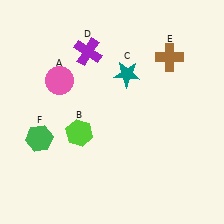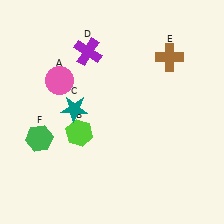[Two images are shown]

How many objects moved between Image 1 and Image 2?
1 object moved between the two images.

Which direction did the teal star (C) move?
The teal star (C) moved left.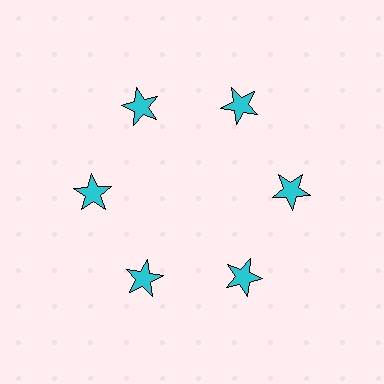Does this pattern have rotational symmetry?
Yes, this pattern has 6-fold rotational symmetry. It looks the same after rotating 60 degrees around the center.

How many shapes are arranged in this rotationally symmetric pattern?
There are 6 shapes, arranged in 6 groups of 1.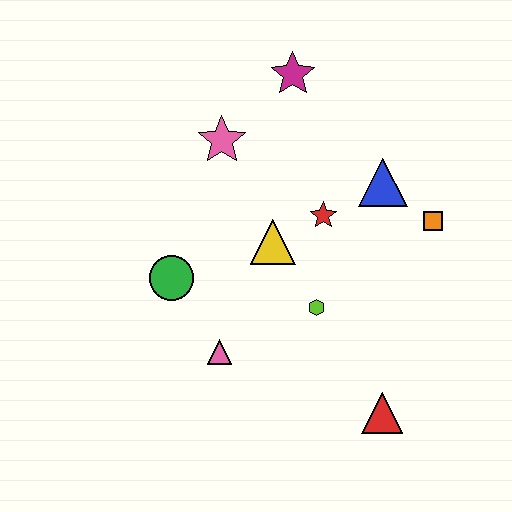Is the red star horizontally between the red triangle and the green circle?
Yes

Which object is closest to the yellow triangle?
The red star is closest to the yellow triangle.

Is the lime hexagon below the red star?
Yes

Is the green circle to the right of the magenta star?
No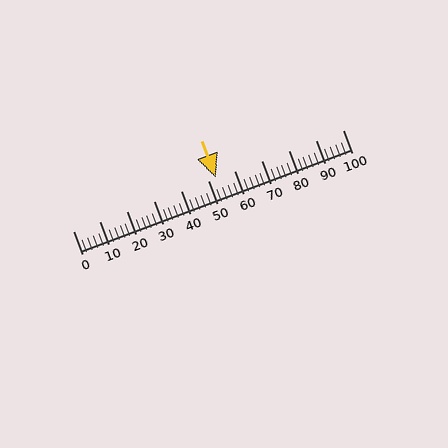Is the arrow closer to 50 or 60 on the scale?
The arrow is closer to 50.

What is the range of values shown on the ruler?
The ruler shows values from 0 to 100.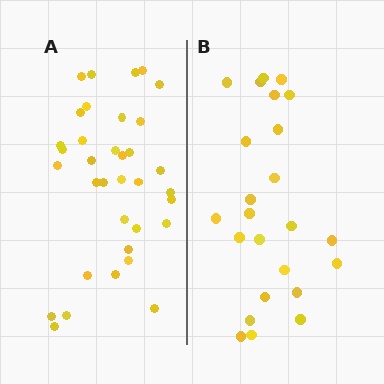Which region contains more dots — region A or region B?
Region A (the left region) has more dots.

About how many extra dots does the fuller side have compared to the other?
Region A has roughly 12 or so more dots than region B.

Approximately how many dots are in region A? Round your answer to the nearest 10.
About 40 dots. (The exact count is 35, which rounds to 40.)